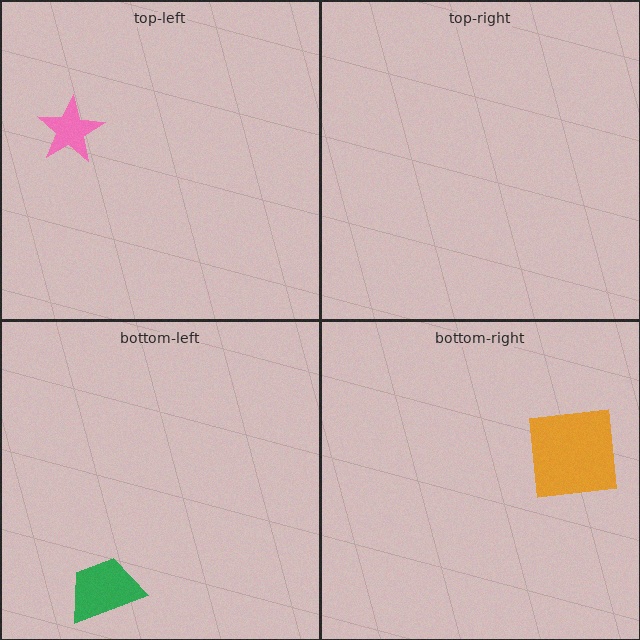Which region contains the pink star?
The top-left region.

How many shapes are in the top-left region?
1.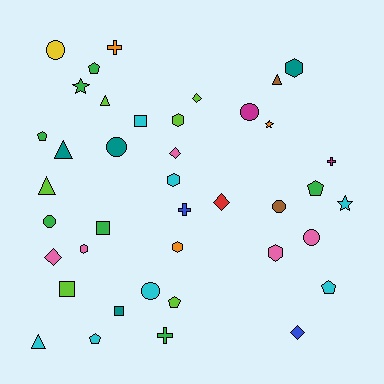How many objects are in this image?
There are 40 objects.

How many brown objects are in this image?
There are 2 brown objects.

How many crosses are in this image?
There are 4 crosses.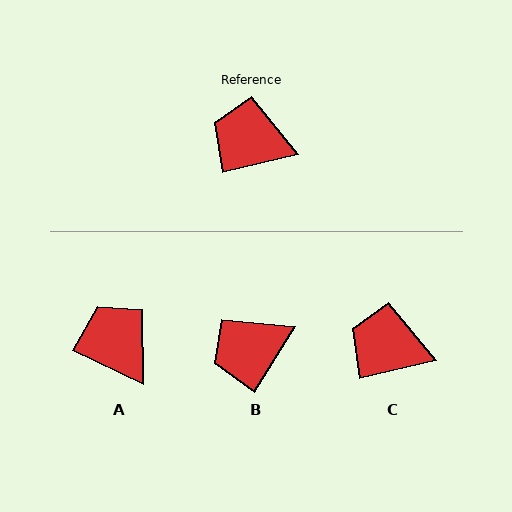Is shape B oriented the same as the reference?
No, it is off by about 45 degrees.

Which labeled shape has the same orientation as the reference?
C.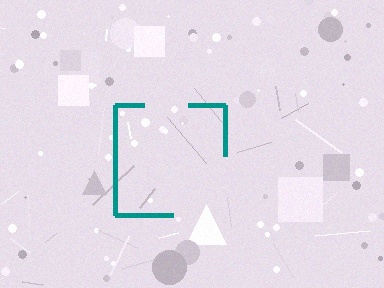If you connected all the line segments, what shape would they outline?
They would outline a square.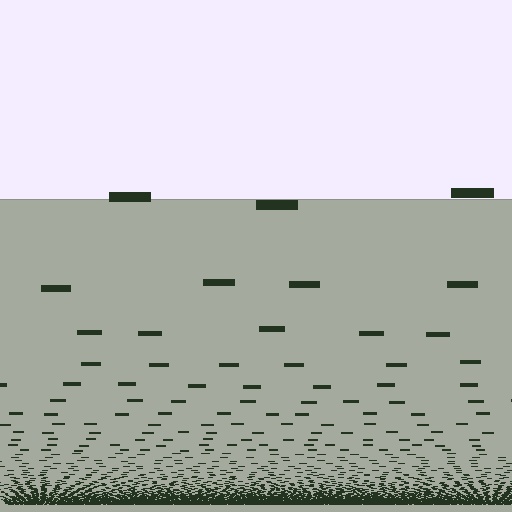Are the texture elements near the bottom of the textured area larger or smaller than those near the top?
Smaller. The gradient is inverted — elements near the bottom are smaller and denser.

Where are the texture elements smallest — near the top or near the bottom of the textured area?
Near the bottom.